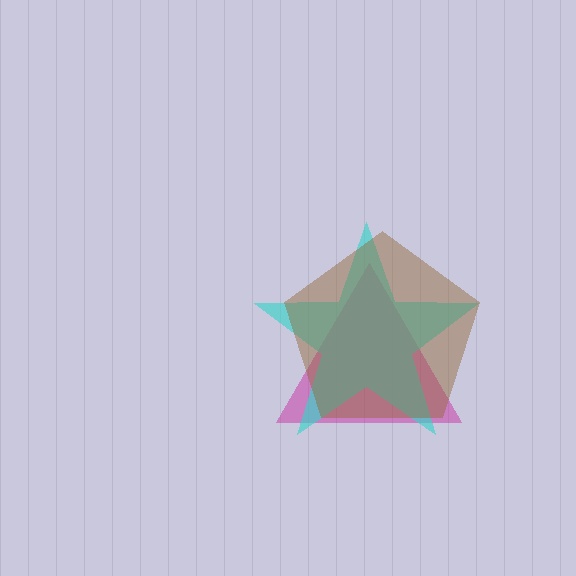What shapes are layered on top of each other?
The layered shapes are: a magenta triangle, a cyan star, a brown pentagon.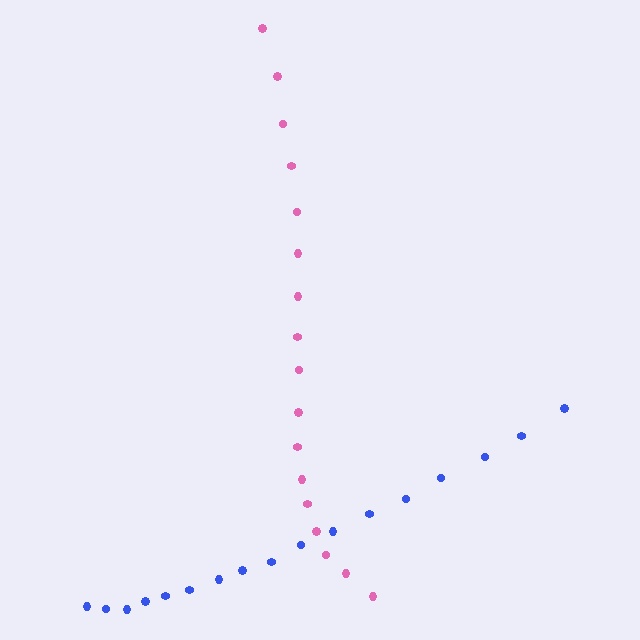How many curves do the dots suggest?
There are 2 distinct paths.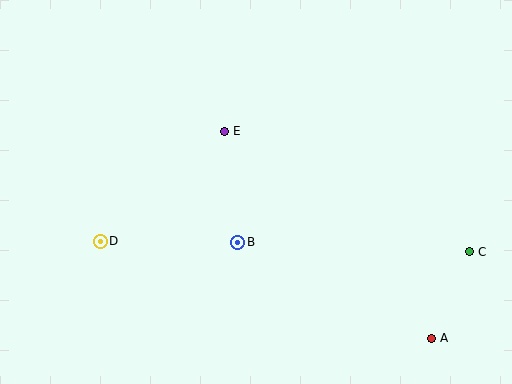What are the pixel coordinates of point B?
Point B is at (238, 242).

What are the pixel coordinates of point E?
Point E is at (224, 131).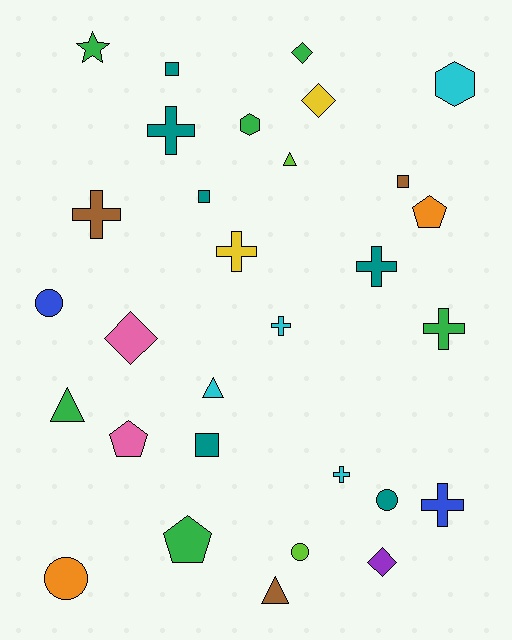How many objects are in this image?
There are 30 objects.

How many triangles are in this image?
There are 4 triangles.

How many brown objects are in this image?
There are 3 brown objects.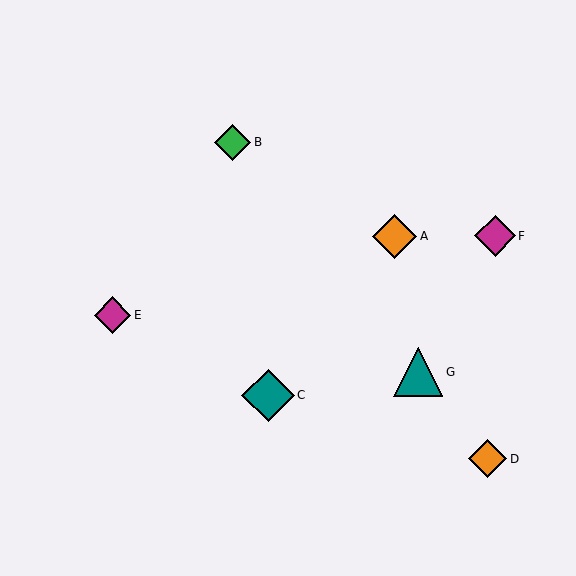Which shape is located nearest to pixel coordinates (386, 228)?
The orange diamond (labeled A) at (395, 236) is nearest to that location.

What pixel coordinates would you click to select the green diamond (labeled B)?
Click at (233, 142) to select the green diamond B.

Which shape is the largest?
The teal diamond (labeled C) is the largest.